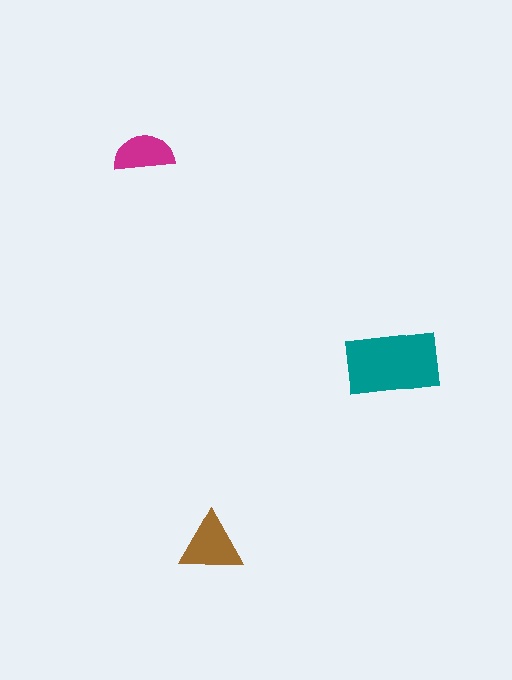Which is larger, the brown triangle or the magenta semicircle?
The brown triangle.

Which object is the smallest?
The magenta semicircle.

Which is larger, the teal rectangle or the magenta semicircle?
The teal rectangle.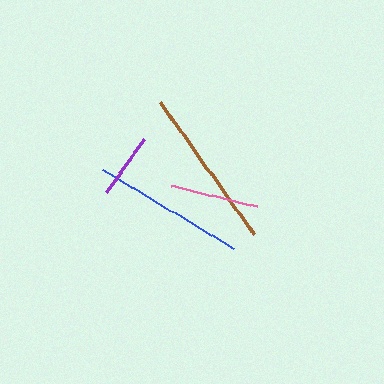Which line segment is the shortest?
The purple line is the shortest at approximately 65 pixels.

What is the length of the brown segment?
The brown segment is approximately 163 pixels long.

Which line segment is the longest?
The brown line is the longest at approximately 163 pixels.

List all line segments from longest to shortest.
From longest to shortest: brown, blue, pink, purple.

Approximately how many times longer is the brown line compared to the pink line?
The brown line is approximately 1.8 times the length of the pink line.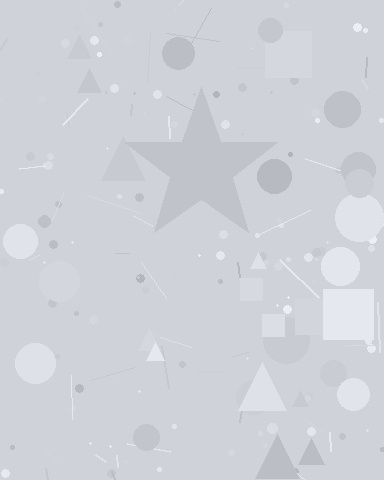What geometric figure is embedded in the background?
A star is embedded in the background.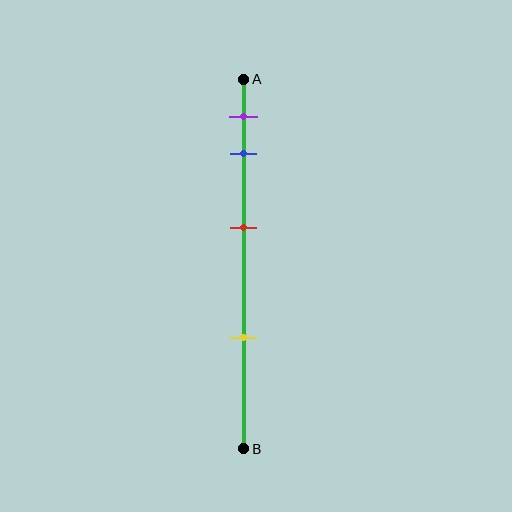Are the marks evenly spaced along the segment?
No, the marks are not evenly spaced.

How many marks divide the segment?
There are 4 marks dividing the segment.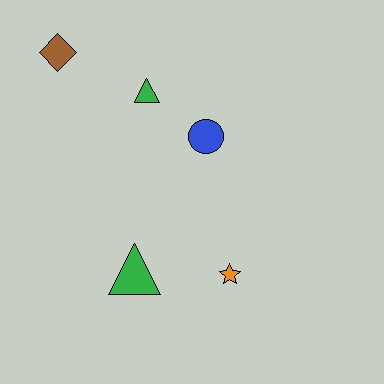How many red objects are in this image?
There are no red objects.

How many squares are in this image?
There are no squares.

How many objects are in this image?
There are 5 objects.